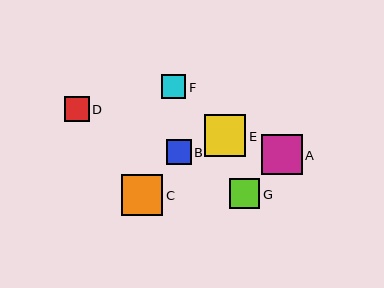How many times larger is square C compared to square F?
Square C is approximately 1.7 times the size of square F.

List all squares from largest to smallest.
From largest to smallest: E, C, A, G, D, B, F.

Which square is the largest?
Square E is the largest with a size of approximately 41 pixels.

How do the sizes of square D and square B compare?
Square D and square B are approximately the same size.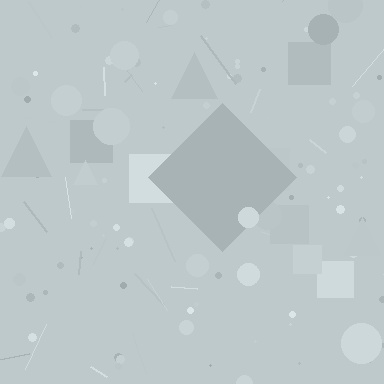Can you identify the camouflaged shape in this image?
The camouflaged shape is a diamond.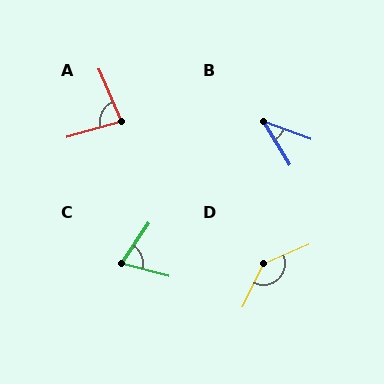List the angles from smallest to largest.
B (37°), C (70°), A (82°), D (140°).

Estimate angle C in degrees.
Approximately 70 degrees.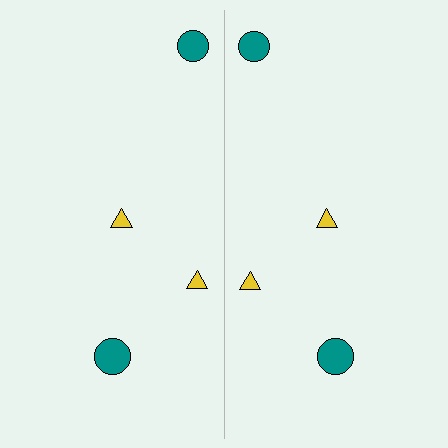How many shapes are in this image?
There are 8 shapes in this image.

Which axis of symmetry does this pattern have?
The pattern has a vertical axis of symmetry running through the center of the image.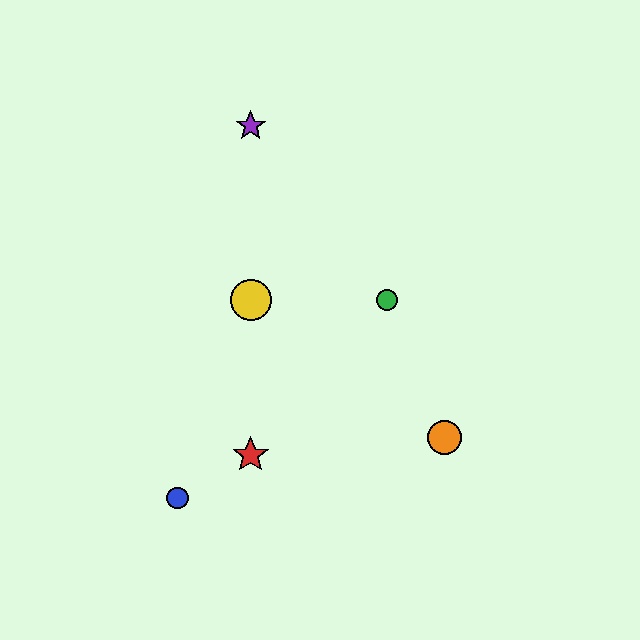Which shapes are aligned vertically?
The red star, the yellow circle, the purple star are aligned vertically.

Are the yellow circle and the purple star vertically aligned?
Yes, both are at x≈251.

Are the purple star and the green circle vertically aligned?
No, the purple star is at x≈251 and the green circle is at x≈387.